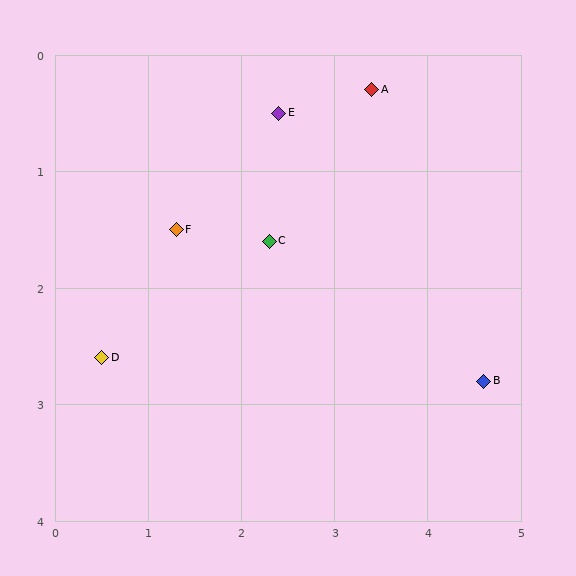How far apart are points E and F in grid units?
Points E and F are about 1.5 grid units apart.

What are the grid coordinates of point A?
Point A is at approximately (3.4, 0.3).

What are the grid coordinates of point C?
Point C is at approximately (2.3, 1.6).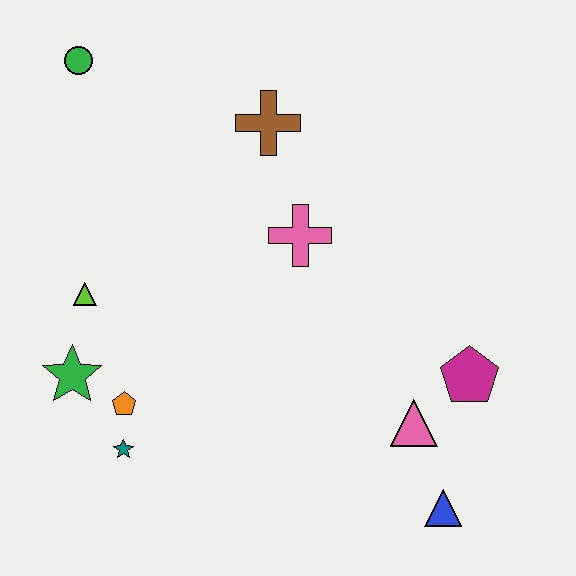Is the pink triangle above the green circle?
No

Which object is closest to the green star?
The orange pentagon is closest to the green star.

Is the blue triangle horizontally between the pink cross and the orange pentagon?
No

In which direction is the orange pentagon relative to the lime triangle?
The orange pentagon is below the lime triangle.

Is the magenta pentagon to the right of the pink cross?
Yes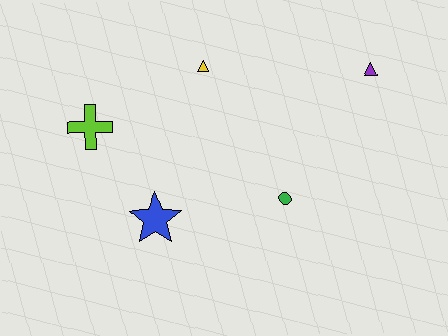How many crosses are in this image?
There is 1 cross.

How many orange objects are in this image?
There are no orange objects.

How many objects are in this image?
There are 5 objects.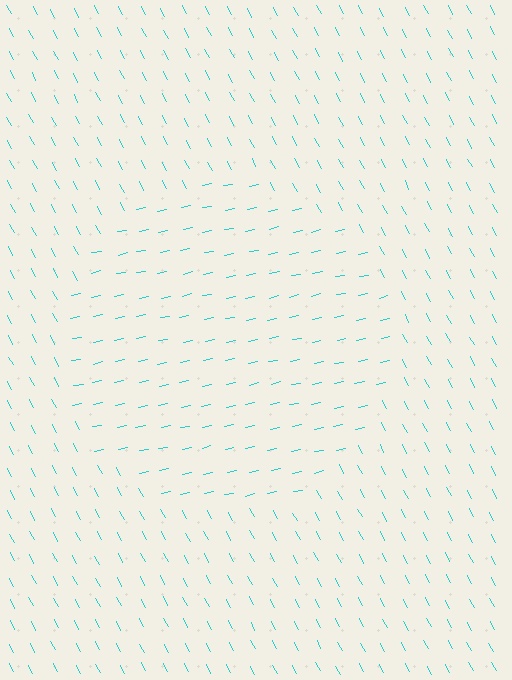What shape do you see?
I see a circle.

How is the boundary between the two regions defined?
The boundary is defined purely by a change in line orientation (approximately 74 degrees difference). All lines are the same color and thickness.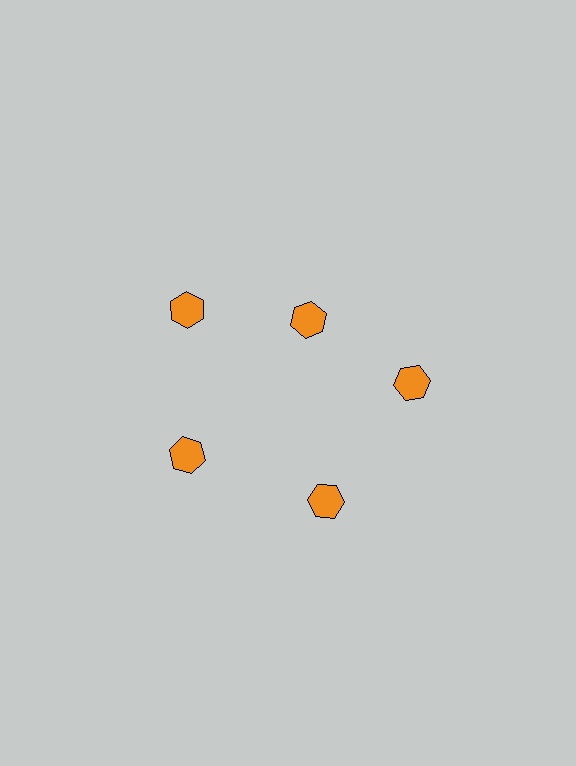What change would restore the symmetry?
The symmetry would be restored by moving it outward, back onto the ring so that all 5 hexagons sit at equal angles and equal distance from the center.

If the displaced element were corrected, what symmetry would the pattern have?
It would have 5-fold rotational symmetry — the pattern would map onto itself every 72 degrees.